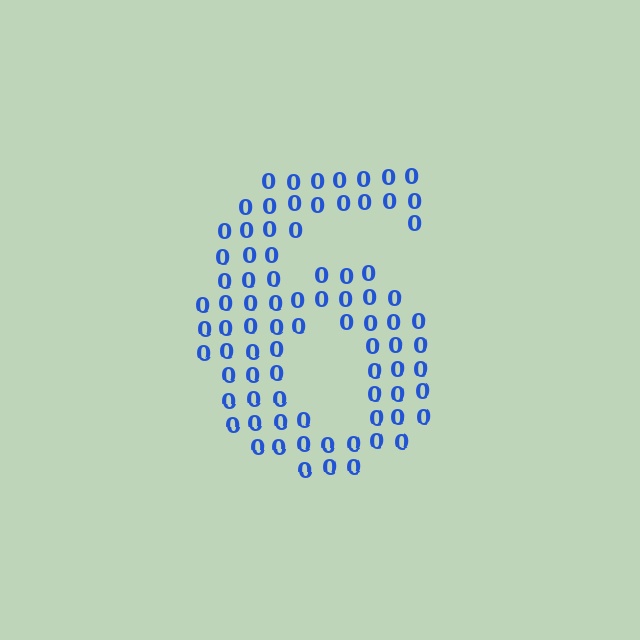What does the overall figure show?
The overall figure shows the digit 6.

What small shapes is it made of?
It is made of small digit 0's.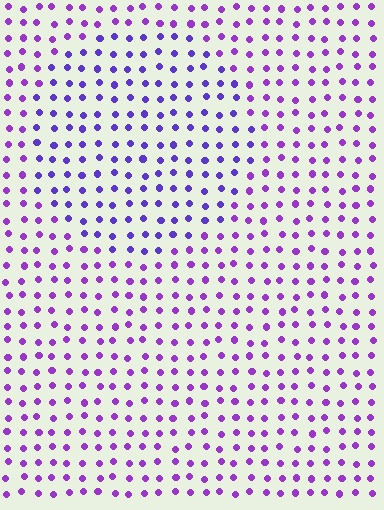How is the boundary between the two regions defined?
The boundary is defined purely by a slight shift in hue (about 25 degrees). Spacing, size, and orientation are identical on both sides.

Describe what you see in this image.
The image is filled with small purple elements in a uniform arrangement. A circle-shaped region is visible where the elements are tinted to a slightly different hue, forming a subtle color boundary.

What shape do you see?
I see a circle.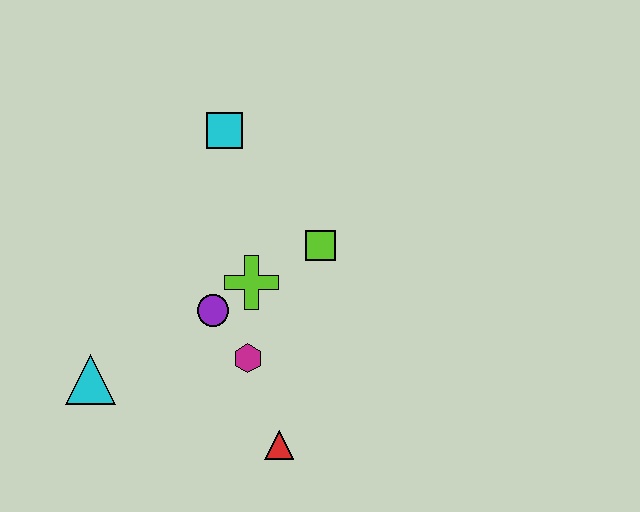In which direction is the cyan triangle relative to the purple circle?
The cyan triangle is to the left of the purple circle.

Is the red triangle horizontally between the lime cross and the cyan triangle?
No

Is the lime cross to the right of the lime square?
No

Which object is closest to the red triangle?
The magenta hexagon is closest to the red triangle.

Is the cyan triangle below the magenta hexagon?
Yes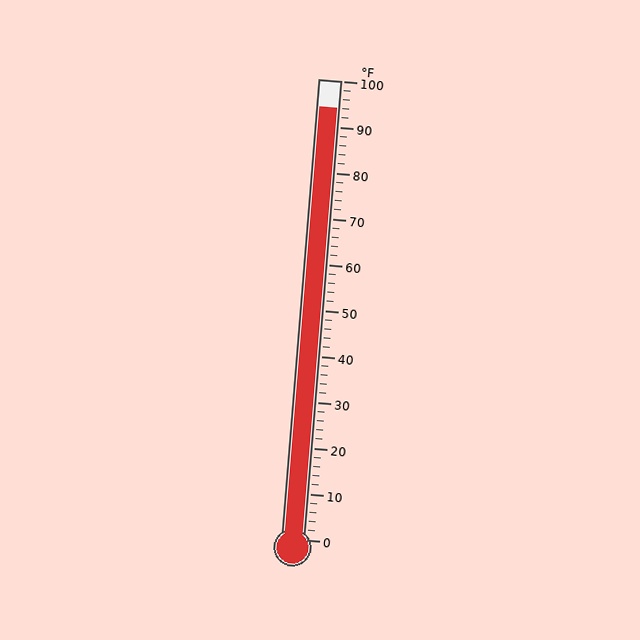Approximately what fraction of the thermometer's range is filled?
The thermometer is filled to approximately 95% of its range.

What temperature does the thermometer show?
The thermometer shows approximately 94°F.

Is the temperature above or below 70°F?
The temperature is above 70°F.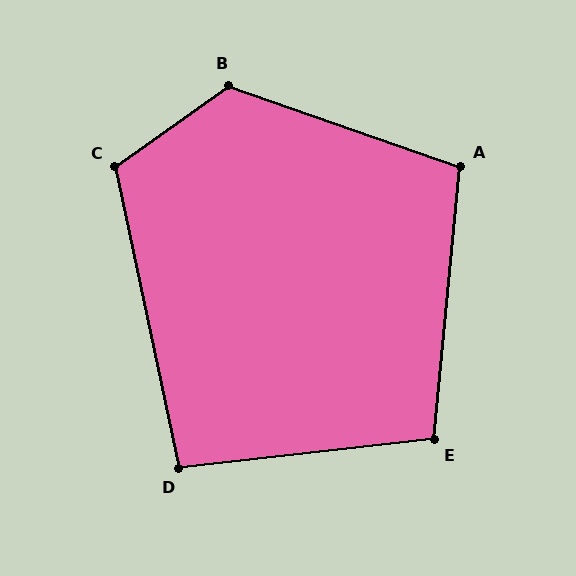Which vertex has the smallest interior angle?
D, at approximately 95 degrees.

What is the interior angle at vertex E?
Approximately 102 degrees (obtuse).